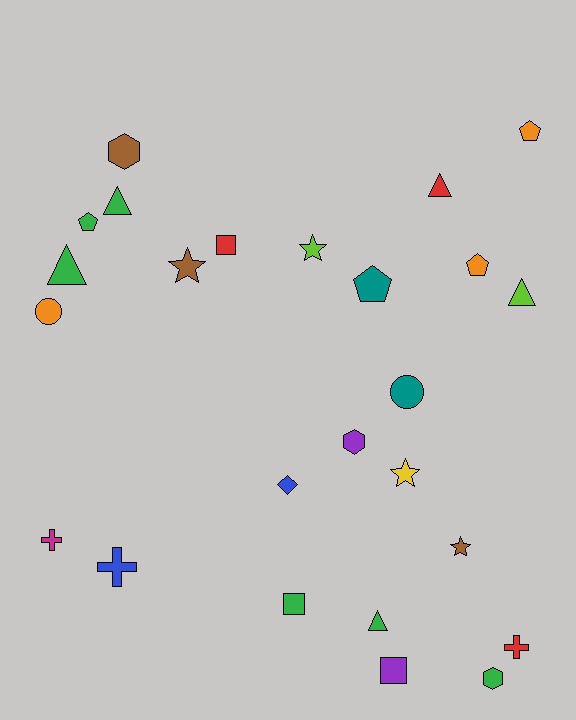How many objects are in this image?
There are 25 objects.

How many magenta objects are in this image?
There is 1 magenta object.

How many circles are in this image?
There are 2 circles.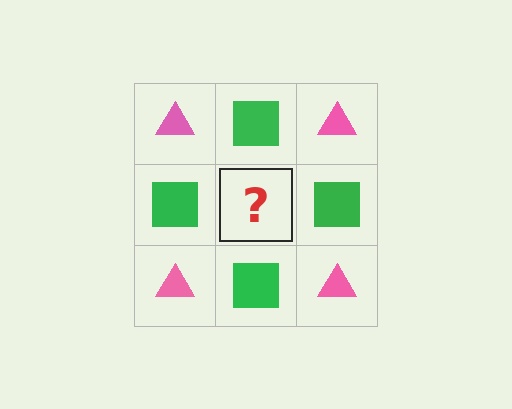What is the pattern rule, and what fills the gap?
The rule is that it alternates pink triangle and green square in a checkerboard pattern. The gap should be filled with a pink triangle.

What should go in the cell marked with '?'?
The missing cell should contain a pink triangle.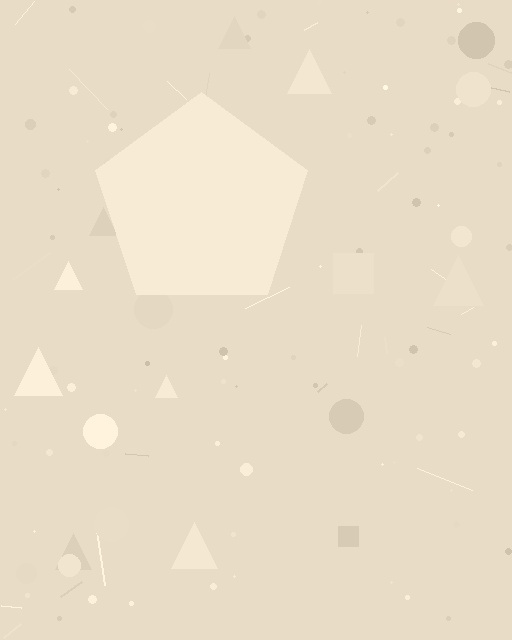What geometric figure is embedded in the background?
A pentagon is embedded in the background.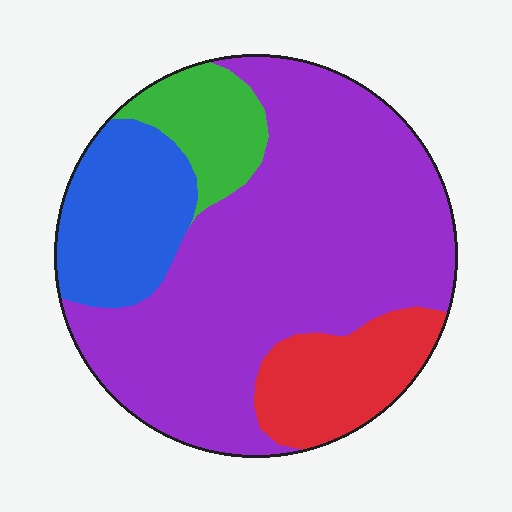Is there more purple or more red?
Purple.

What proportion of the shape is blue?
Blue covers around 15% of the shape.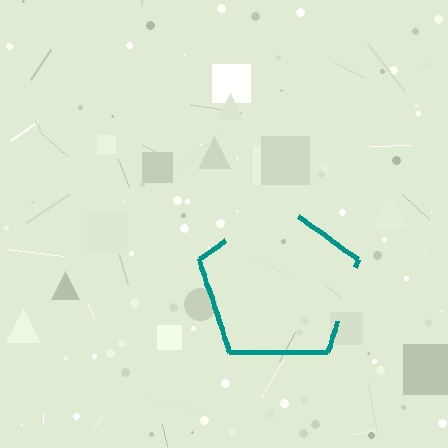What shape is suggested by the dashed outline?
The dashed outline suggests a pentagon.